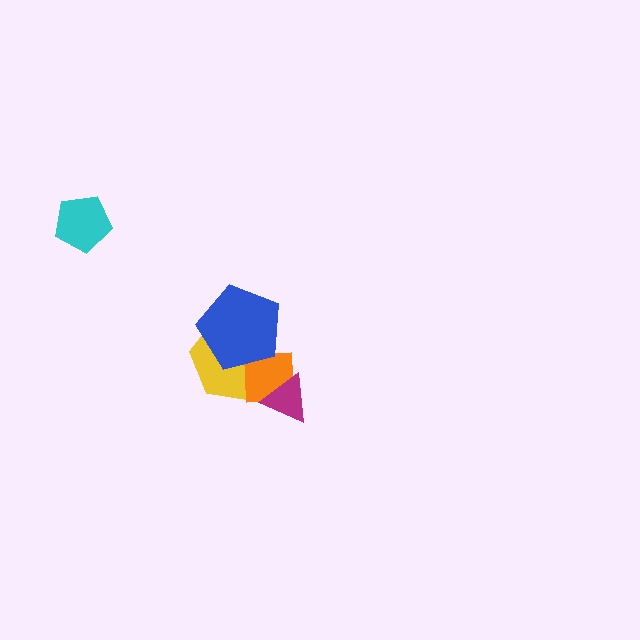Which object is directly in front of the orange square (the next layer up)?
The blue pentagon is directly in front of the orange square.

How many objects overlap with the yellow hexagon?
3 objects overlap with the yellow hexagon.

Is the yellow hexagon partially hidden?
Yes, it is partially covered by another shape.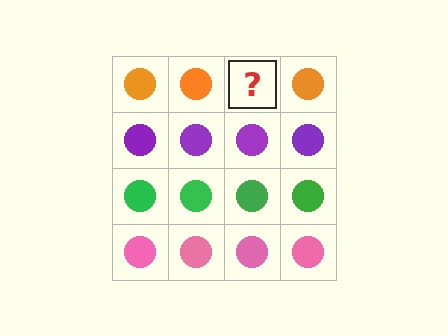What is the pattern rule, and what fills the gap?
The rule is that each row has a consistent color. The gap should be filled with an orange circle.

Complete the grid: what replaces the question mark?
The question mark should be replaced with an orange circle.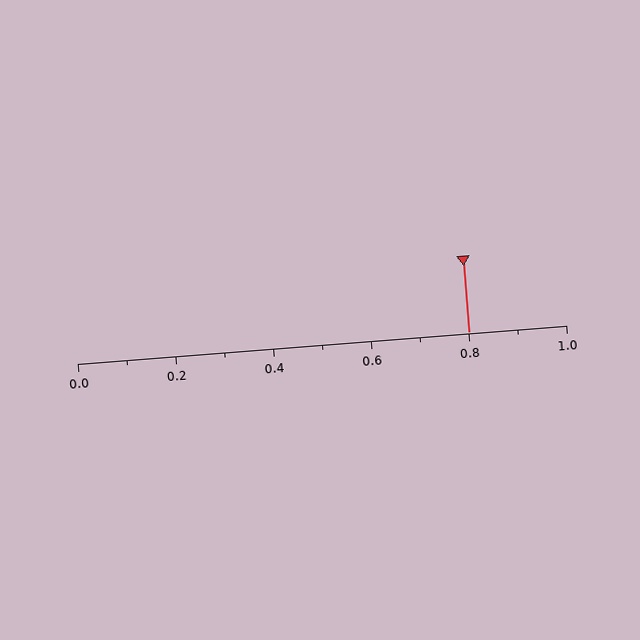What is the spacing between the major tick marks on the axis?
The major ticks are spaced 0.2 apart.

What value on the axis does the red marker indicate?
The marker indicates approximately 0.8.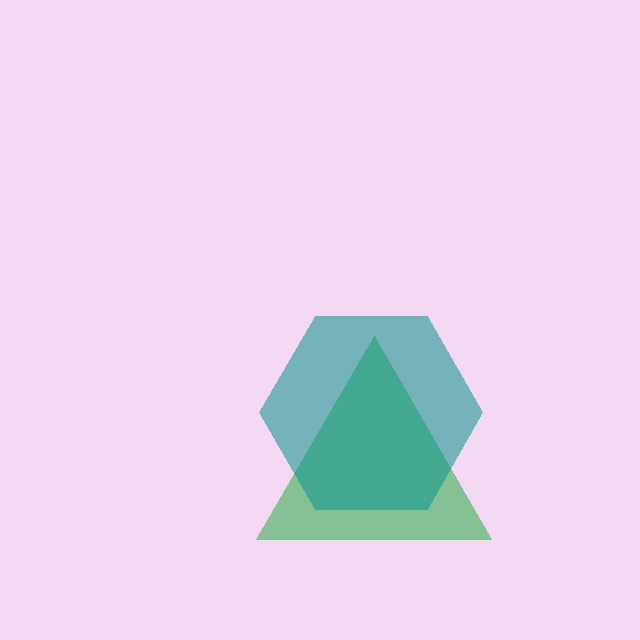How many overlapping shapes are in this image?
There are 2 overlapping shapes in the image.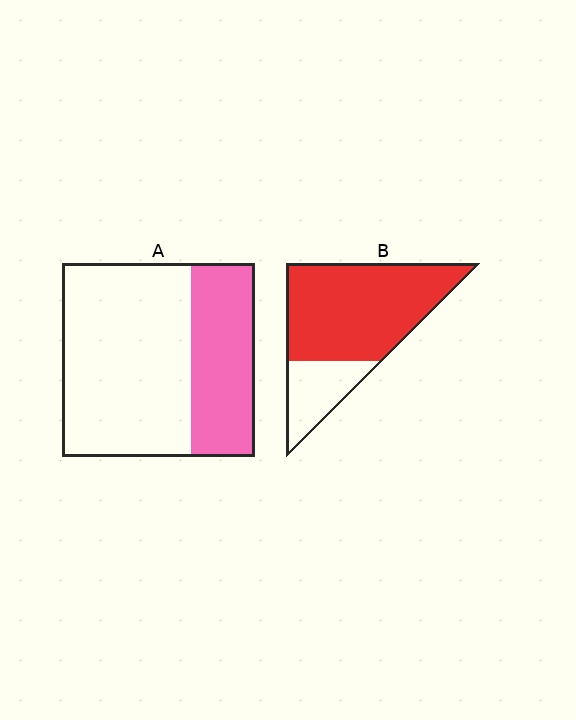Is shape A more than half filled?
No.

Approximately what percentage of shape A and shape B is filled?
A is approximately 35% and B is approximately 75%.